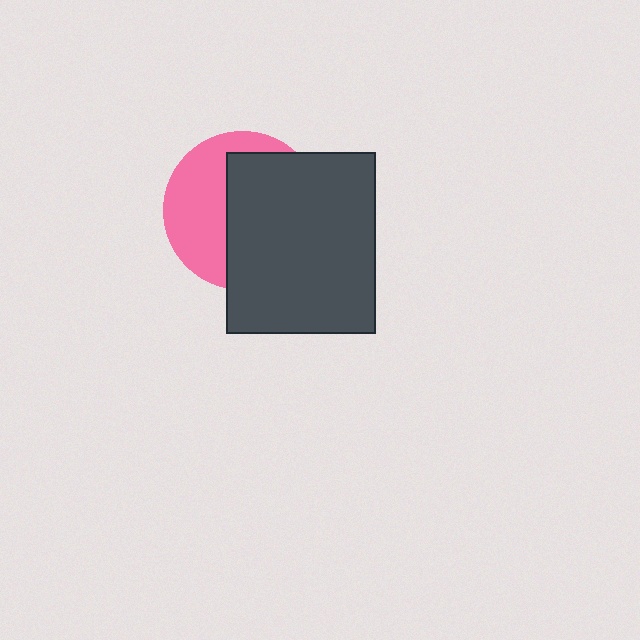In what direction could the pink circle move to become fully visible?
The pink circle could move left. That would shift it out from behind the dark gray rectangle entirely.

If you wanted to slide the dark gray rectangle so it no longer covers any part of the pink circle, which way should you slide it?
Slide it right — that is the most direct way to separate the two shapes.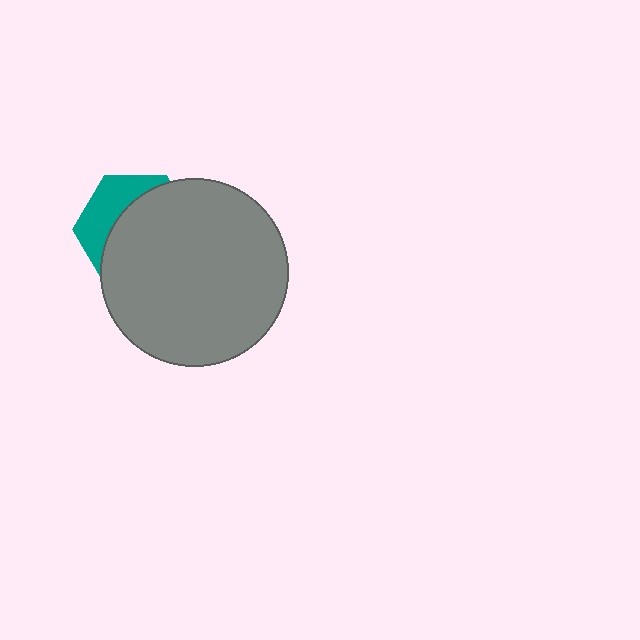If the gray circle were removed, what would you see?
You would see the complete teal hexagon.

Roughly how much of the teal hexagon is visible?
A small part of it is visible (roughly 33%).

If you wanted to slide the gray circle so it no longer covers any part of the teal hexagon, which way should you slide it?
Slide it toward the lower-right — that is the most direct way to separate the two shapes.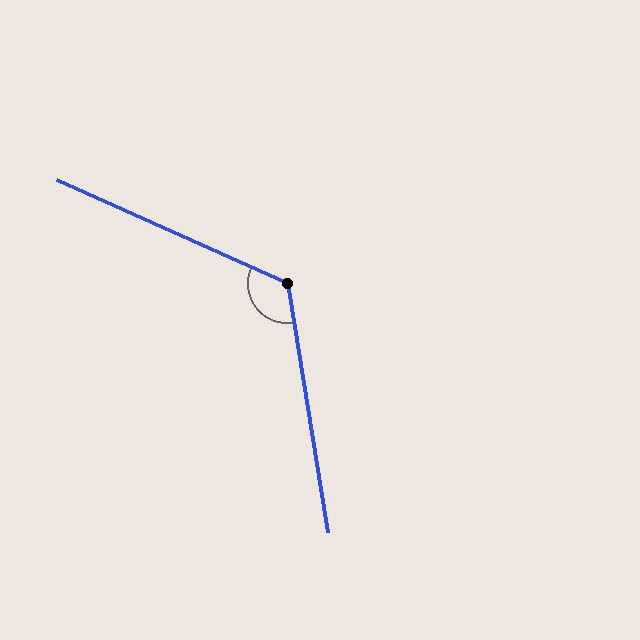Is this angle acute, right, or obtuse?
It is obtuse.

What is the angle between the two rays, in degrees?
Approximately 123 degrees.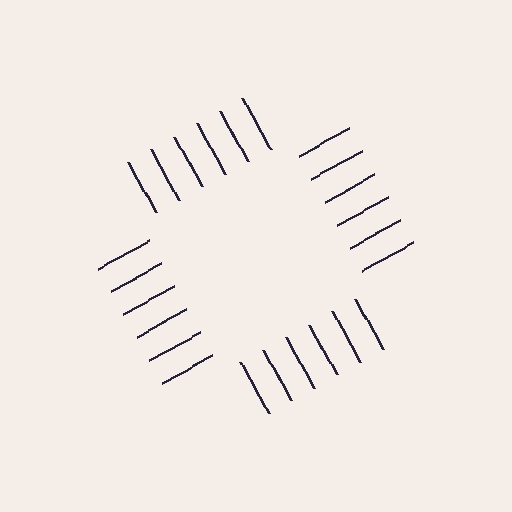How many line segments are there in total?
24 — 6 along each of the 4 edges.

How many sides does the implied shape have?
4 sides — the line-ends trace a square.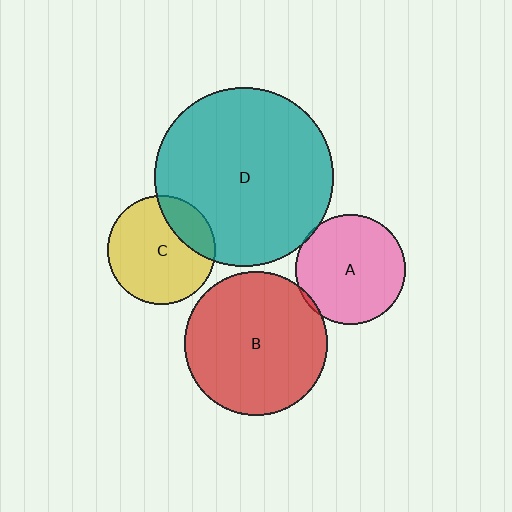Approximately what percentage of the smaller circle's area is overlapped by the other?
Approximately 5%.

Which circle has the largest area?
Circle D (teal).